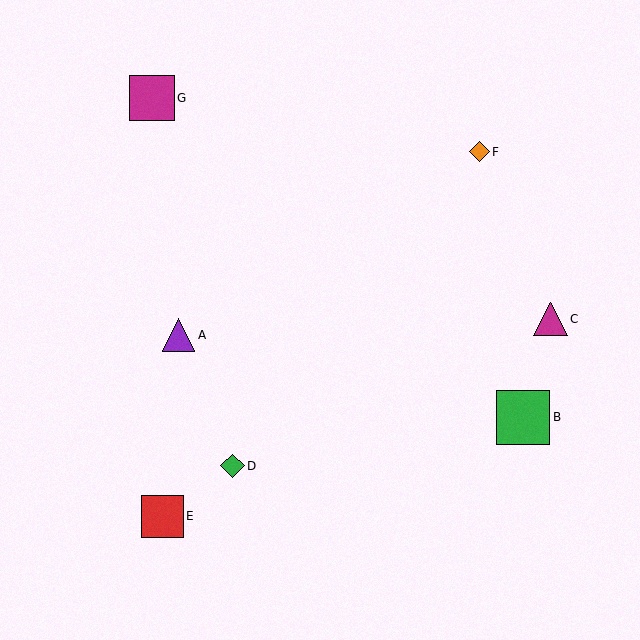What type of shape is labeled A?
Shape A is a purple triangle.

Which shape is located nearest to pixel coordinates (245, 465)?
The green diamond (labeled D) at (232, 466) is nearest to that location.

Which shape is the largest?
The green square (labeled B) is the largest.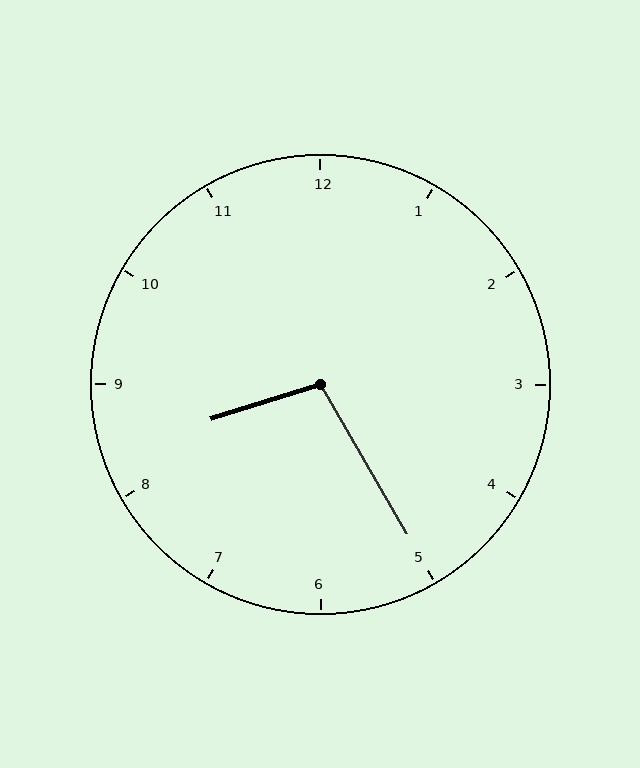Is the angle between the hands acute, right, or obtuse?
It is obtuse.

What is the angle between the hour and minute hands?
Approximately 102 degrees.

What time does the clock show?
8:25.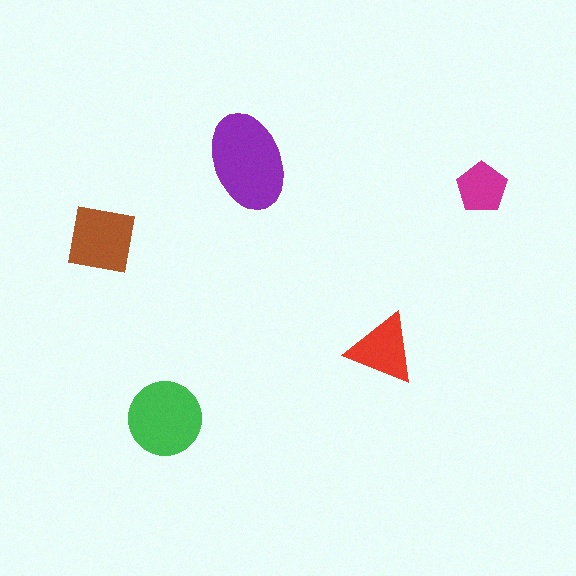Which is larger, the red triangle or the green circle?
The green circle.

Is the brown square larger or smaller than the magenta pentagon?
Larger.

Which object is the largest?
The purple ellipse.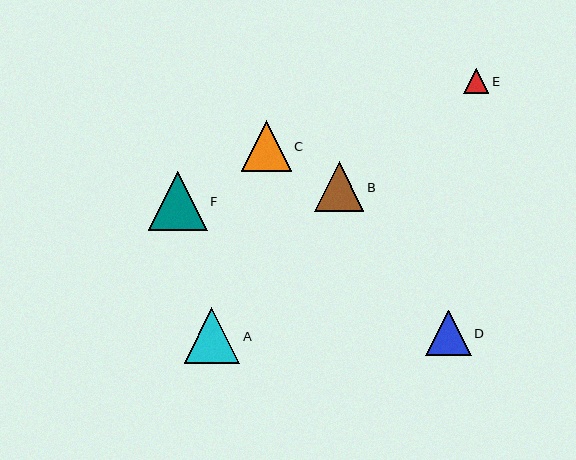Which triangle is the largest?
Triangle F is the largest with a size of approximately 59 pixels.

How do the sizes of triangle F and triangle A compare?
Triangle F and triangle A are approximately the same size.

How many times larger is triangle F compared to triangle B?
Triangle F is approximately 1.2 times the size of triangle B.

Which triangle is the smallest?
Triangle E is the smallest with a size of approximately 25 pixels.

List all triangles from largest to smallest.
From largest to smallest: F, A, C, B, D, E.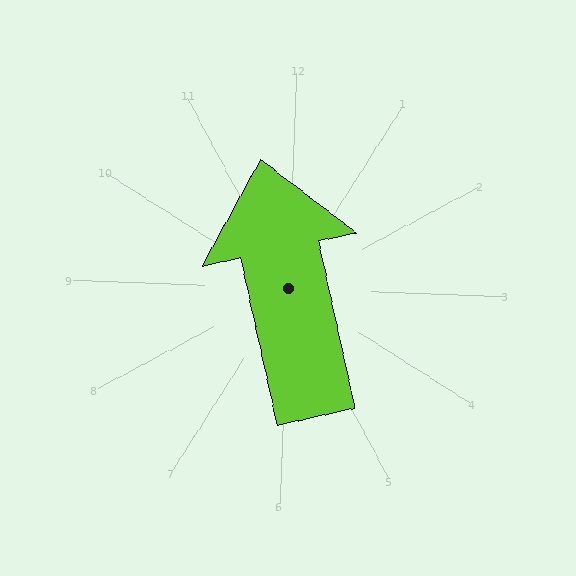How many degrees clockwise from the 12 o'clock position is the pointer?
Approximately 346 degrees.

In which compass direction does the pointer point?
North.